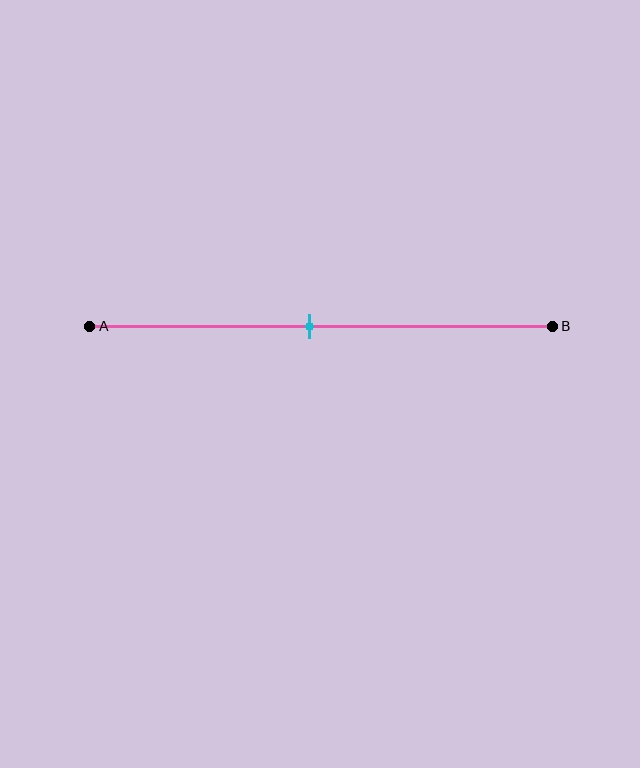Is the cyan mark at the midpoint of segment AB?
Yes, the mark is approximately at the midpoint.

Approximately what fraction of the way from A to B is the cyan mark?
The cyan mark is approximately 50% of the way from A to B.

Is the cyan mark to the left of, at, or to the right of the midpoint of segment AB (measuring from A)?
The cyan mark is approximately at the midpoint of segment AB.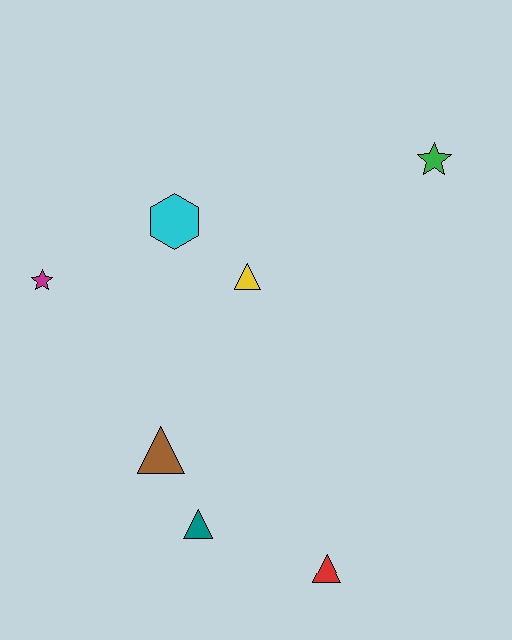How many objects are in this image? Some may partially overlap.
There are 7 objects.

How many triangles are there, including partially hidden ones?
There are 4 triangles.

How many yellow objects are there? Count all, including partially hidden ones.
There is 1 yellow object.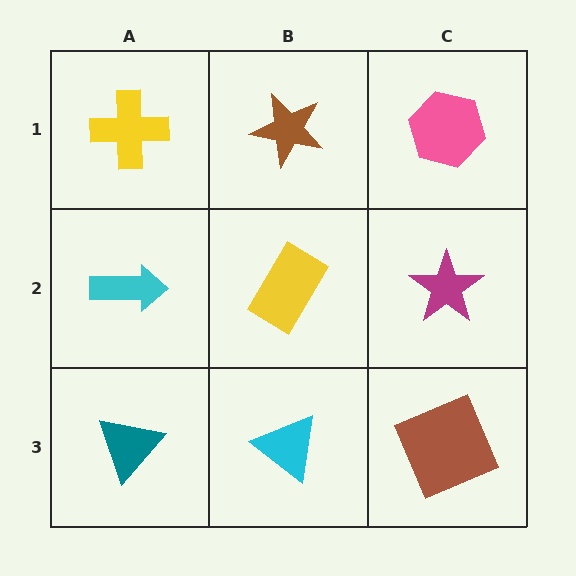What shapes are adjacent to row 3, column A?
A cyan arrow (row 2, column A), a cyan triangle (row 3, column B).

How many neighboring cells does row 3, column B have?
3.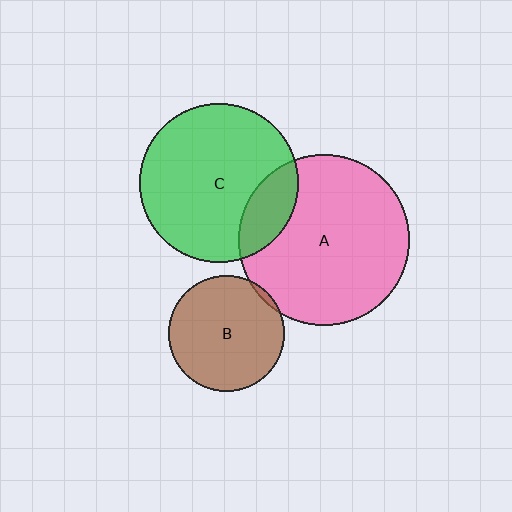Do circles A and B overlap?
Yes.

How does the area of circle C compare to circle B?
Approximately 1.9 times.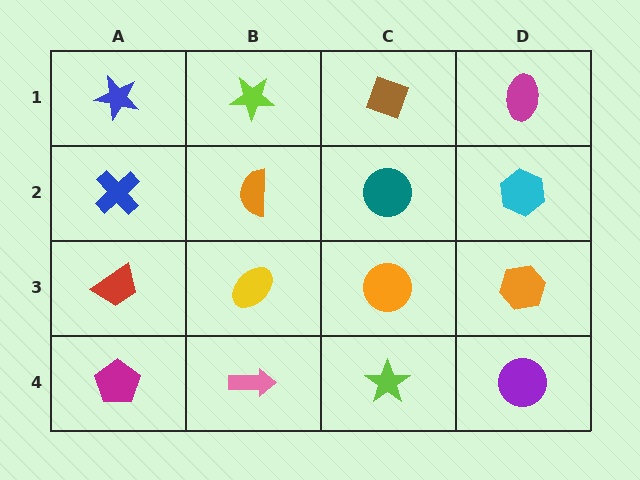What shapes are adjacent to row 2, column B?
A lime star (row 1, column B), a yellow ellipse (row 3, column B), a blue cross (row 2, column A), a teal circle (row 2, column C).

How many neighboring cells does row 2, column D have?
3.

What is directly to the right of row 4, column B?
A lime star.